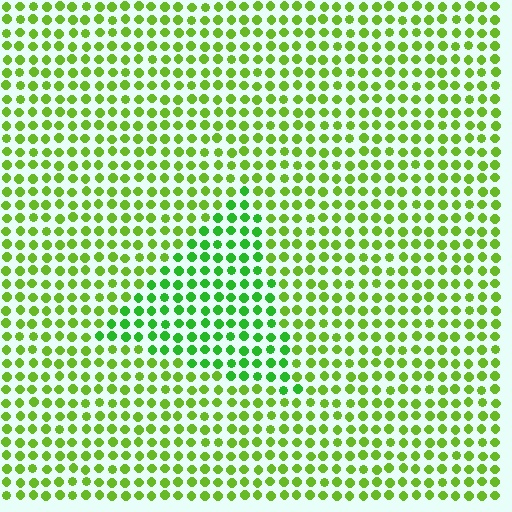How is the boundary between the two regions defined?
The boundary is defined purely by a slight shift in hue (about 28 degrees). Spacing, size, and orientation are identical on both sides.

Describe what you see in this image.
The image is filled with small lime elements in a uniform arrangement. A triangle-shaped region is visible where the elements are tinted to a slightly different hue, forming a subtle color boundary.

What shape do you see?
I see a triangle.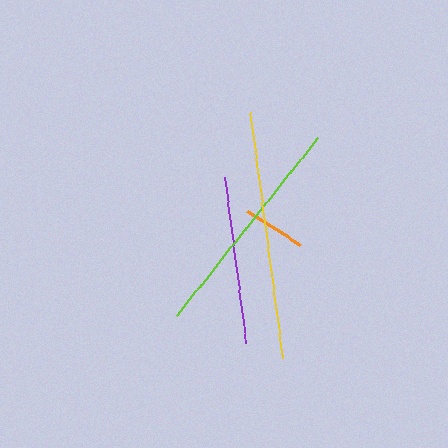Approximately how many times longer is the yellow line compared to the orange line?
The yellow line is approximately 4.0 times the length of the orange line.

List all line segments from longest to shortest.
From longest to shortest: yellow, lime, purple, orange.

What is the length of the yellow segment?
The yellow segment is approximately 250 pixels long.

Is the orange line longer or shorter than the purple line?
The purple line is longer than the orange line.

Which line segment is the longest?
The yellow line is the longest at approximately 250 pixels.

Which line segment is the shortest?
The orange line is the shortest at approximately 62 pixels.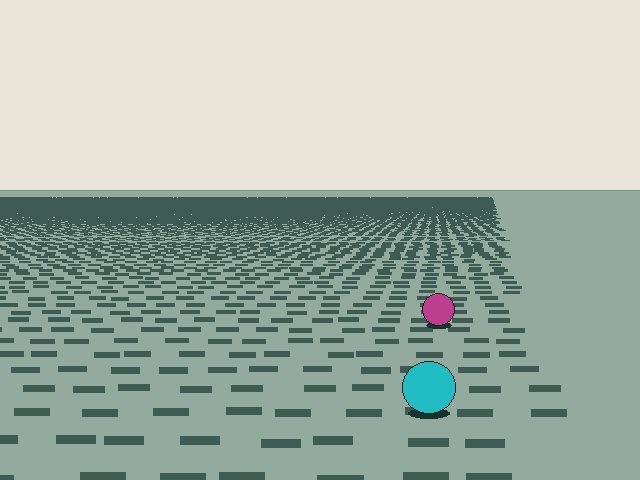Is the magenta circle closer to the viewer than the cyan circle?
No. The cyan circle is closer — you can tell from the texture gradient: the ground texture is coarser near it.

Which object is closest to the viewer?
The cyan circle is closest. The texture marks near it are larger and more spread out.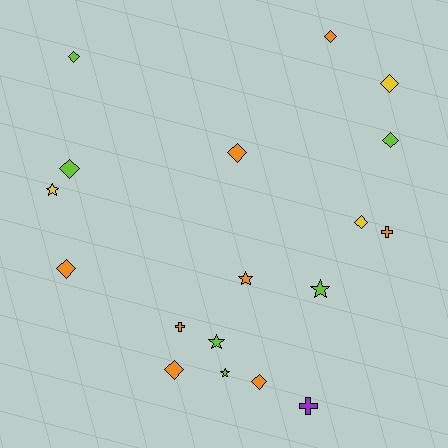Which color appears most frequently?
Orange, with 8 objects.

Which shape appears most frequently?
Diamond, with 10 objects.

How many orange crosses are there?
There are 2 orange crosses.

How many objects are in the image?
There are 18 objects.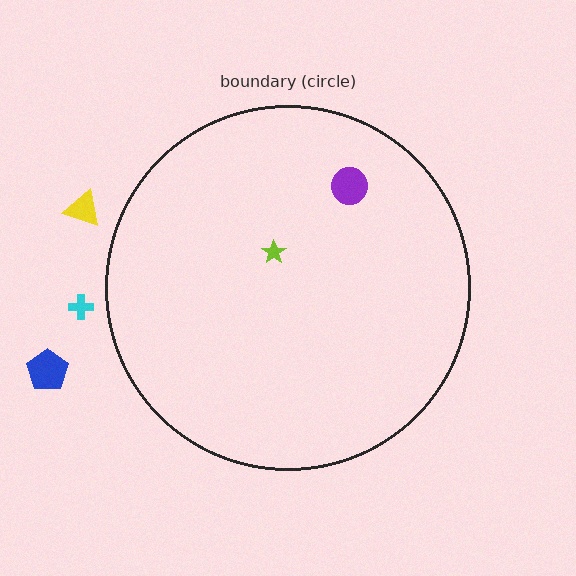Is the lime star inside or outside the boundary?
Inside.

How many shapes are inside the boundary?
2 inside, 3 outside.